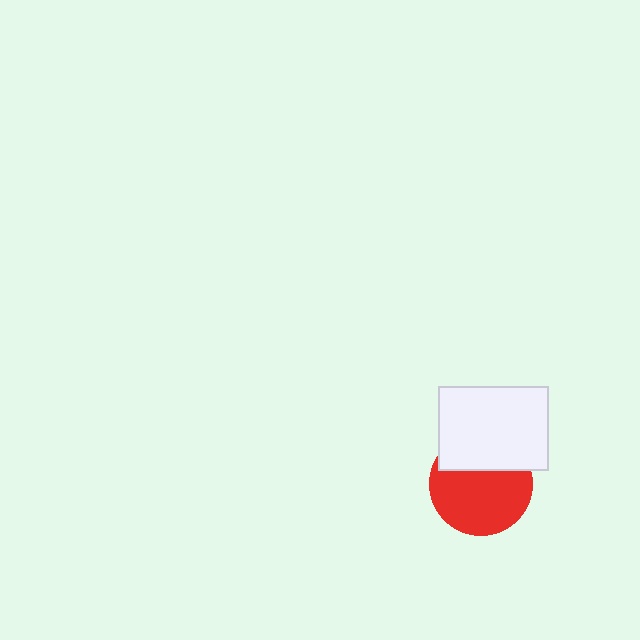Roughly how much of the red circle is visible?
Most of it is visible (roughly 66%).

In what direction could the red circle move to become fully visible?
The red circle could move down. That would shift it out from behind the white rectangle entirely.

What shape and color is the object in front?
The object in front is a white rectangle.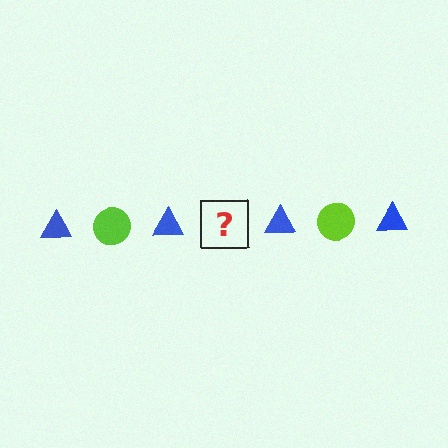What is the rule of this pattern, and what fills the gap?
The rule is that the pattern alternates between blue triangle and lime circle. The gap should be filled with a lime circle.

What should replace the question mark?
The question mark should be replaced with a lime circle.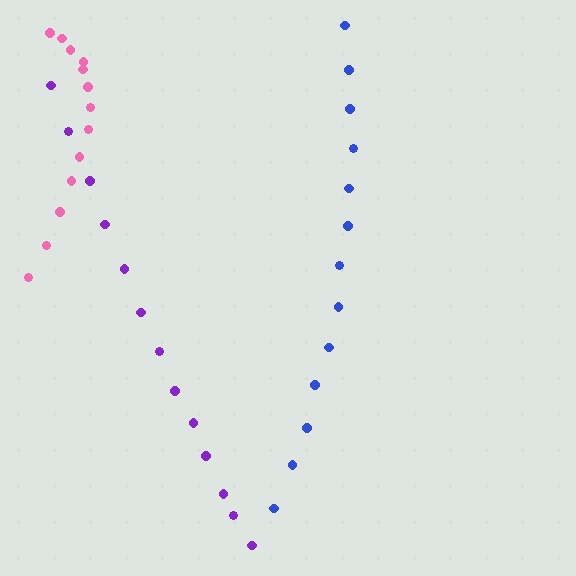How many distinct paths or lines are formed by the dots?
There are 3 distinct paths.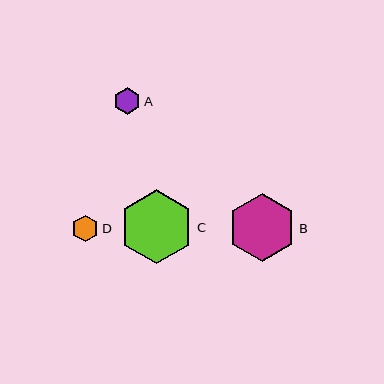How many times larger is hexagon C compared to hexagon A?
Hexagon C is approximately 2.8 times the size of hexagon A.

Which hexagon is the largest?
Hexagon C is the largest with a size of approximately 74 pixels.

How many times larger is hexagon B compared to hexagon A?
Hexagon B is approximately 2.5 times the size of hexagon A.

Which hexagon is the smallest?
Hexagon D is the smallest with a size of approximately 26 pixels.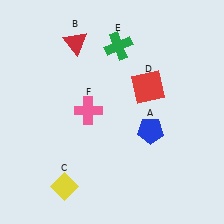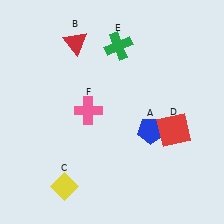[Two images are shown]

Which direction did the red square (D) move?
The red square (D) moved down.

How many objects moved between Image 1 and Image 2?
1 object moved between the two images.